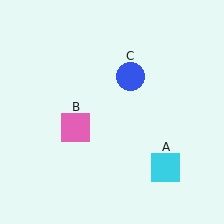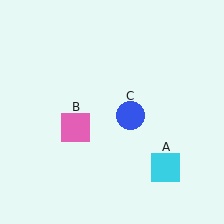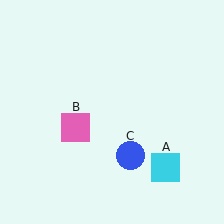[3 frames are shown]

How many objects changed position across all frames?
1 object changed position: blue circle (object C).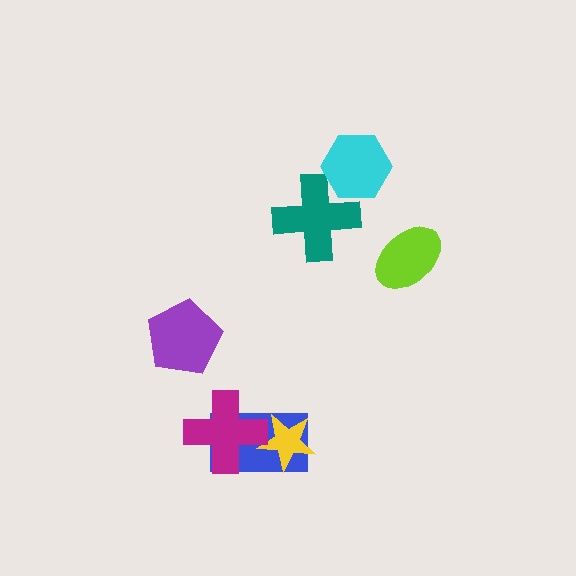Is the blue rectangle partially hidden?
Yes, it is partially covered by another shape.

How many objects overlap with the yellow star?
2 objects overlap with the yellow star.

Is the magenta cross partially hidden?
No, no other shape covers it.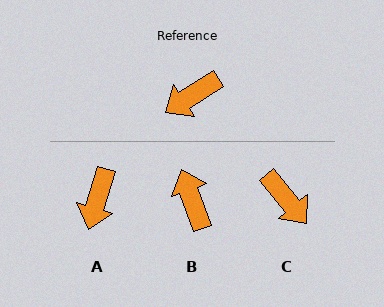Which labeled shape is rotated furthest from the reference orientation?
B, about 103 degrees away.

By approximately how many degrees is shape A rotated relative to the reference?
Approximately 41 degrees counter-clockwise.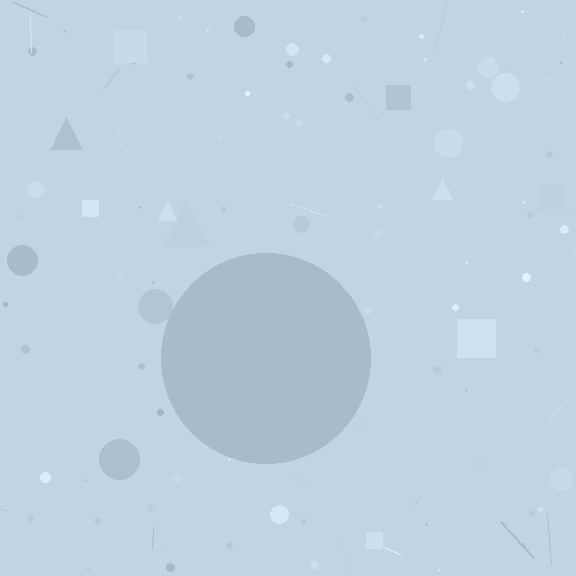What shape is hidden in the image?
A circle is hidden in the image.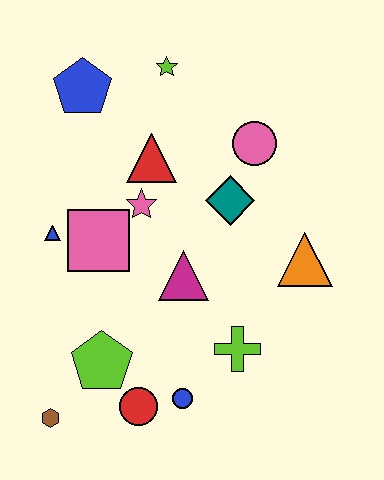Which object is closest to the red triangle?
The pink star is closest to the red triangle.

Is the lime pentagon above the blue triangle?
No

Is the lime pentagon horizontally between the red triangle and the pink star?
No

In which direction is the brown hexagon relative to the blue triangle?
The brown hexagon is below the blue triangle.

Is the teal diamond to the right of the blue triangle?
Yes